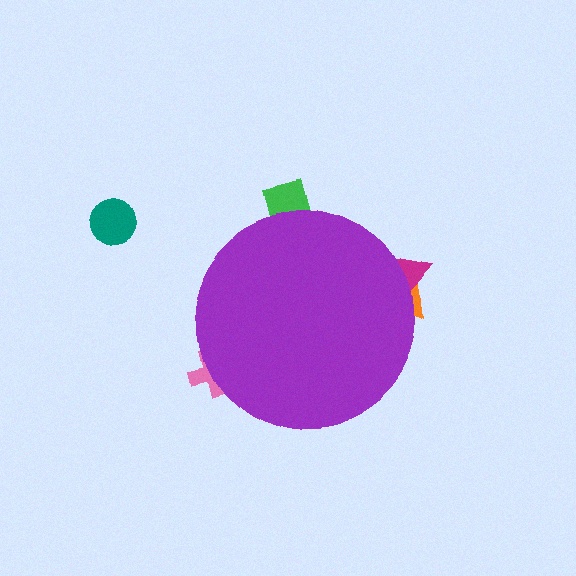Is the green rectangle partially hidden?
Yes, the green rectangle is partially hidden behind the purple circle.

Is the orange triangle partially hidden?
Yes, the orange triangle is partially hidden behind the purple circle.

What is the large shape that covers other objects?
A purple circle.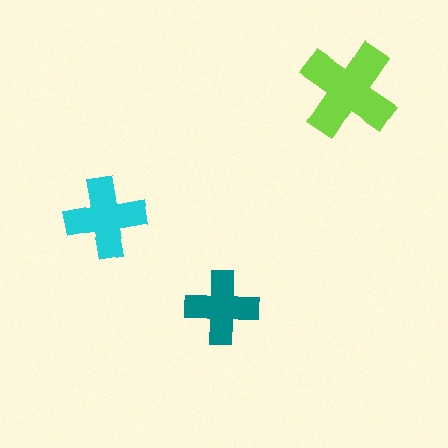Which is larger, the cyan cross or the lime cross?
The lime one.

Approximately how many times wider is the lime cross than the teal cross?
About 1.5 times wider.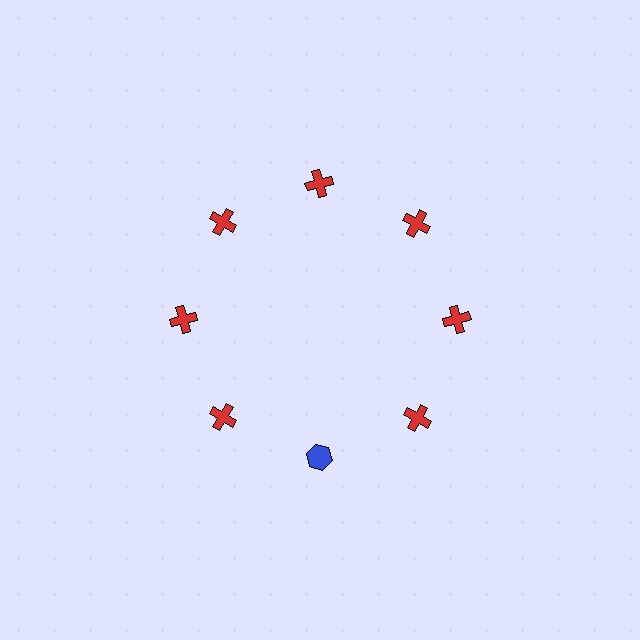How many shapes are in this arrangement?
There are 8 shapes arranged in a ring pattern.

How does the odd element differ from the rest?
It differs in both color (blue instead of red) and shape (hexagon instead of cross).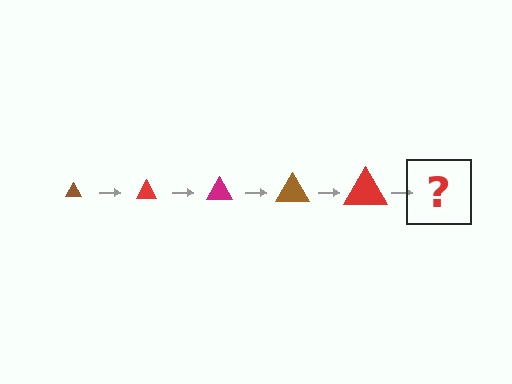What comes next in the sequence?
The next element should be a magenta triangle, larger than the previous one.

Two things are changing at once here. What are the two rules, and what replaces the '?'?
The two rules are that the triangle grows larger each step and the color cycles through brown, red, and magenta. The '?' should be a magenta triangle, larger than the previous one.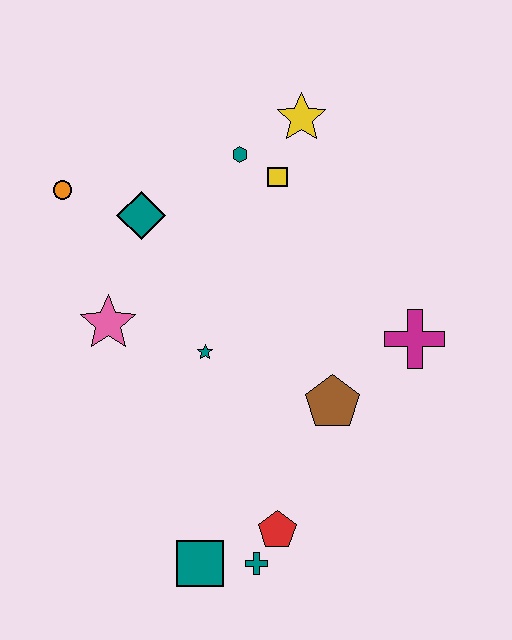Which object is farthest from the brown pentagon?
The orange circle is farthest from the brown pentagon.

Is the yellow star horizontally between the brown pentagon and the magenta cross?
No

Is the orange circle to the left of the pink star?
Yes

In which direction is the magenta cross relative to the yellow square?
The magenta cross is below the yellow square.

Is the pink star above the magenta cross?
Yes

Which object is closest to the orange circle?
The teal diamond is closest to the orange circle.